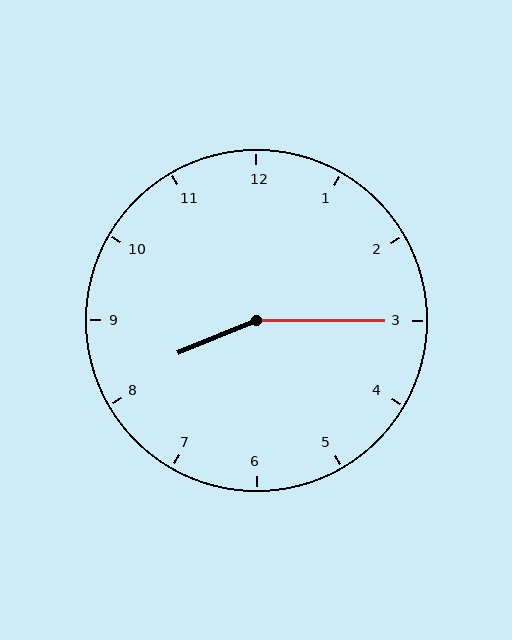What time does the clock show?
8:15.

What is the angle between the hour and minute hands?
Approximately 158 degrees.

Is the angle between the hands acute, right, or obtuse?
It is obtuse.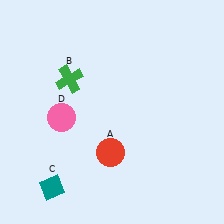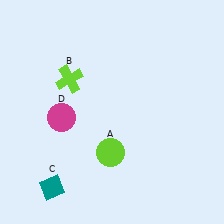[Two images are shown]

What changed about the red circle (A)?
In Image 1, A is red. In Image 2, it changed to lime.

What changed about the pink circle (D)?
In Image 1, D is pink. In Image 2, it changed to magenta.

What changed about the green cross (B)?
In Image 1, B is green. In Image 2, it changed to lime.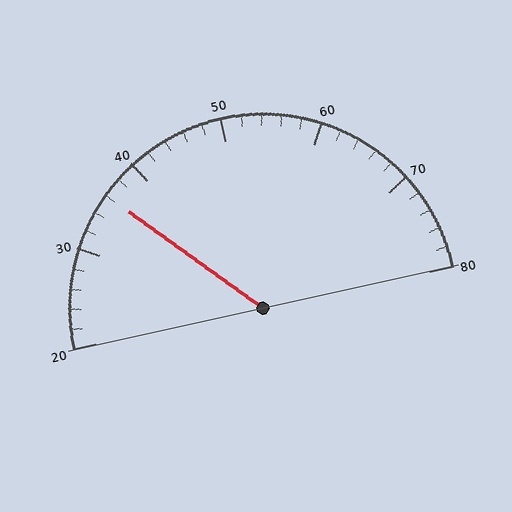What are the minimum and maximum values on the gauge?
The gauge ranges from 20 to 80.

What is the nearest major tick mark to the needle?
The nearest major tick mark is 40.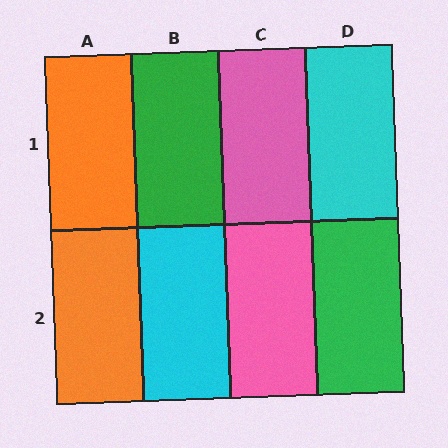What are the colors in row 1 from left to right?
Orange, green, pink, cyan.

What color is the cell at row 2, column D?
Green.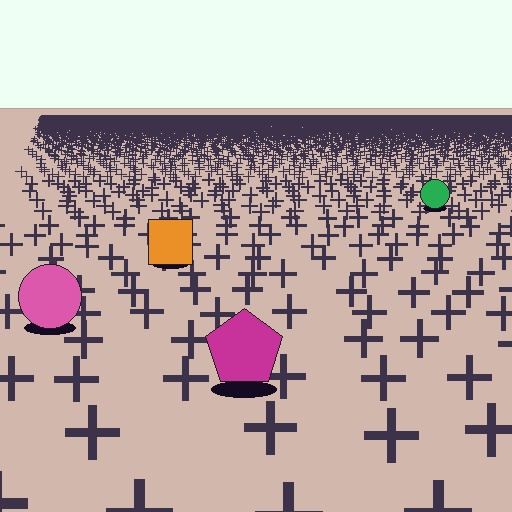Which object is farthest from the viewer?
The green circle is farthest from the viewer. It appears smaller and the ground texture around it is denser.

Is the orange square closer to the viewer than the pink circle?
No. The pink circle is closer — you can tell from the texture gradient: the ground texture is coarser near it.